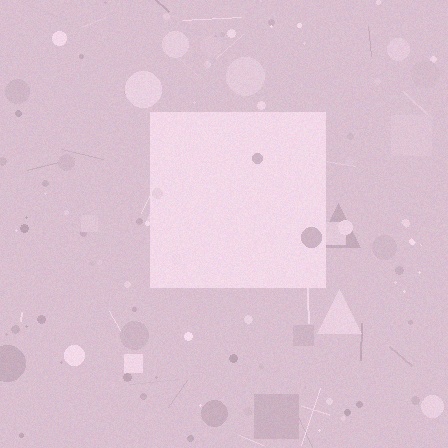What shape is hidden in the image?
A square is hidden in the image.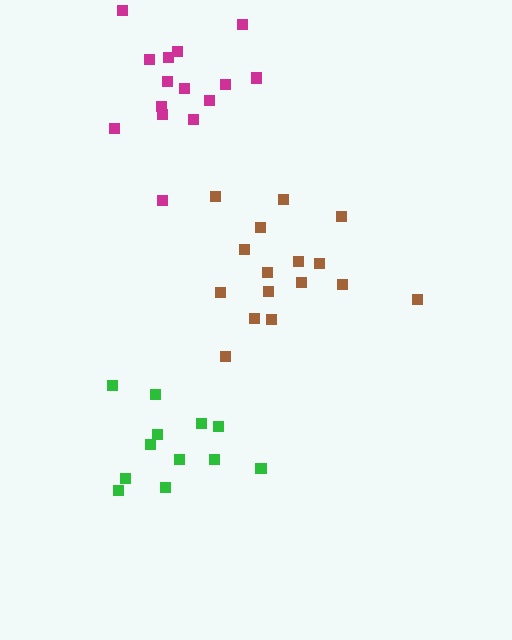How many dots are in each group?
Group 1: 16 dots, Group 2: 15 dots, Group 3: 12 dots (43 total).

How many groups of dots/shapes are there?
There are 3 groups.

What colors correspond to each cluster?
The clusters are colored: brown, magenta, green.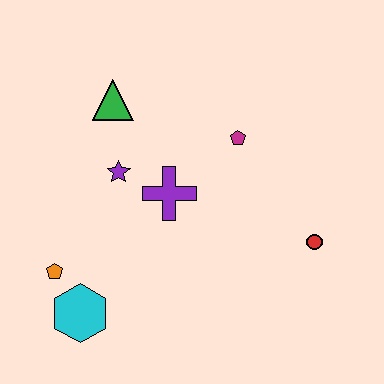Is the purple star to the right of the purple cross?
No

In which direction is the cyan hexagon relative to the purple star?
The cyan hexagon is below the purple star.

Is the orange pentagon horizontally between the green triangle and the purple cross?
No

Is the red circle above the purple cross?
No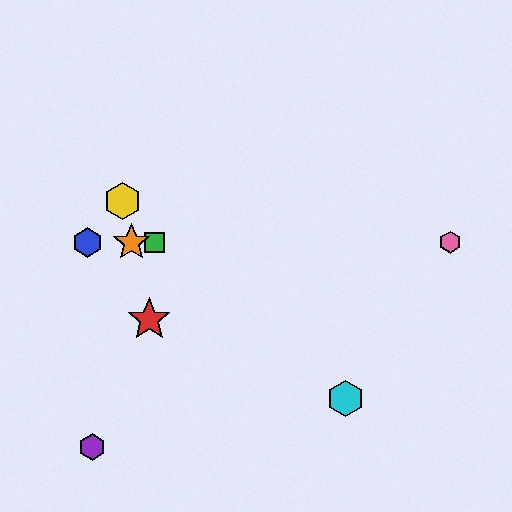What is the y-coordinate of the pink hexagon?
The pink hexagon is at y≈242.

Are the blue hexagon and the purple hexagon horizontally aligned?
No, the blue hexagon is at y≈242 and the purple hexagon is at y≈447.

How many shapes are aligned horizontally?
4 shapes (the blue hexagon, the green square, the orange star, the pink hexagon) are aligned horizontally.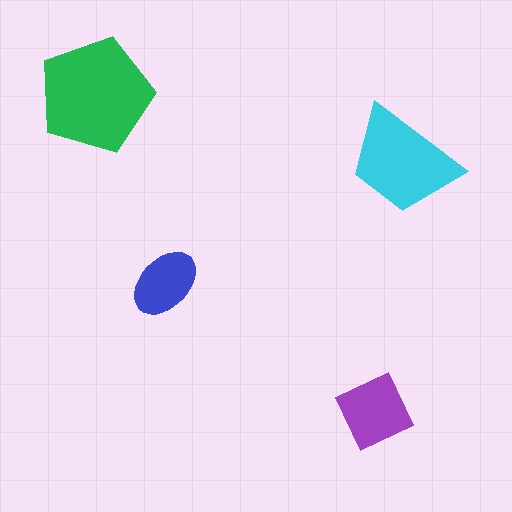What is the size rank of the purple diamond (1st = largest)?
3rd.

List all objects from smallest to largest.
The blue ellipse, the purple diamond, the cyan trapezoid, the green pentagon.